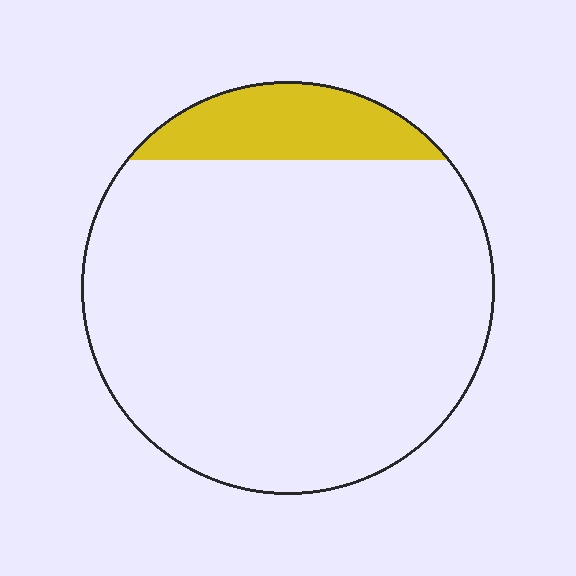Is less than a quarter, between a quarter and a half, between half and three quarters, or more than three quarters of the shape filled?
Less than a quarter.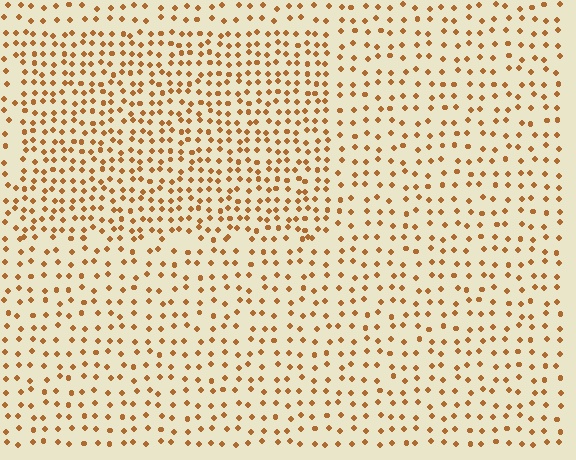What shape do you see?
I see a rectangle.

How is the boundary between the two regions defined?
The boundary is defined by a change in element density (approximately 1.7x ratio). All elements are the same color, size, and shape.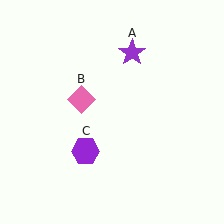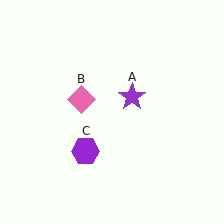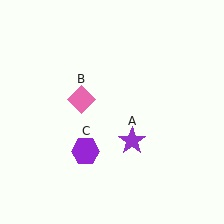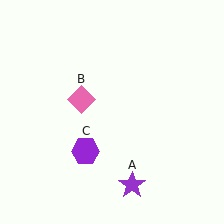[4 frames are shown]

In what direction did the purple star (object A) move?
The purple star (object A) moved down.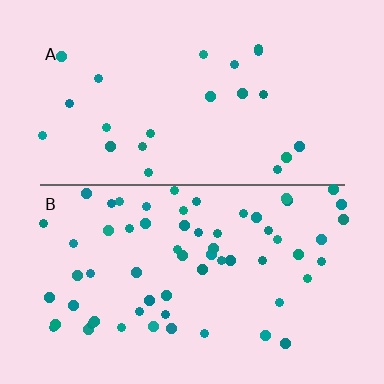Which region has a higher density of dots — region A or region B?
B (the bottom).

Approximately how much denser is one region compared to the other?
Approximately 2.7× — region B over region A.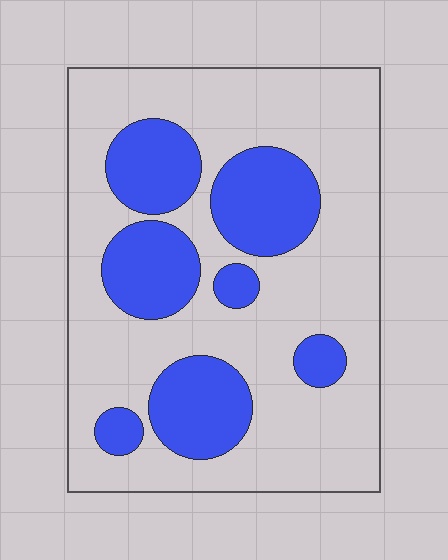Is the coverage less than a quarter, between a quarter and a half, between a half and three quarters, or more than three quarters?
Between a quarter and a half.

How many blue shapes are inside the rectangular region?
7.